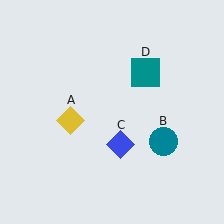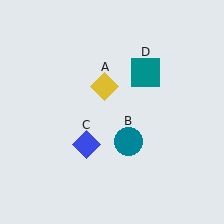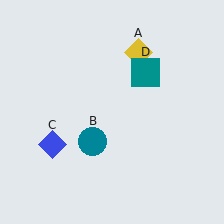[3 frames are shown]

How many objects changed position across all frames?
3 objects changed position: yellow diamond (object A), teal circle (object B), blue diamond (object C).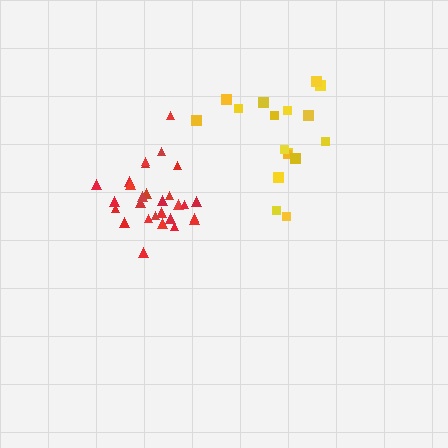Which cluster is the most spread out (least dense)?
Yellow.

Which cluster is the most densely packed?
Red.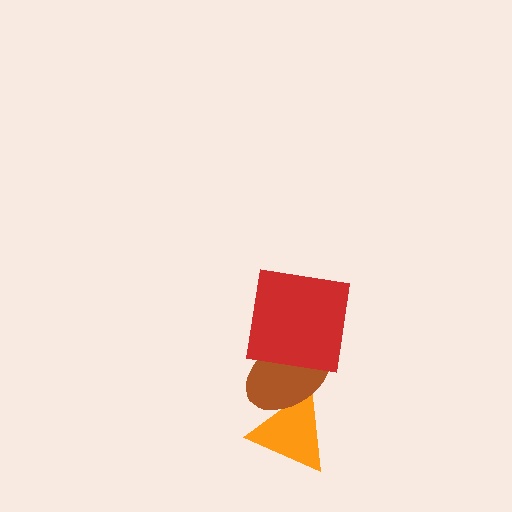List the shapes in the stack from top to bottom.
From top to bottom: the red square, the brown ellipse, the orange triangle.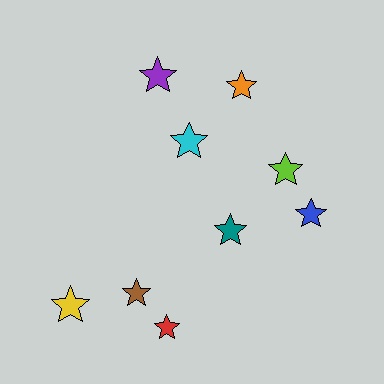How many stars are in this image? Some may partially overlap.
There are 9 stars.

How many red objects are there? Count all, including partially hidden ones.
There is 1 red object.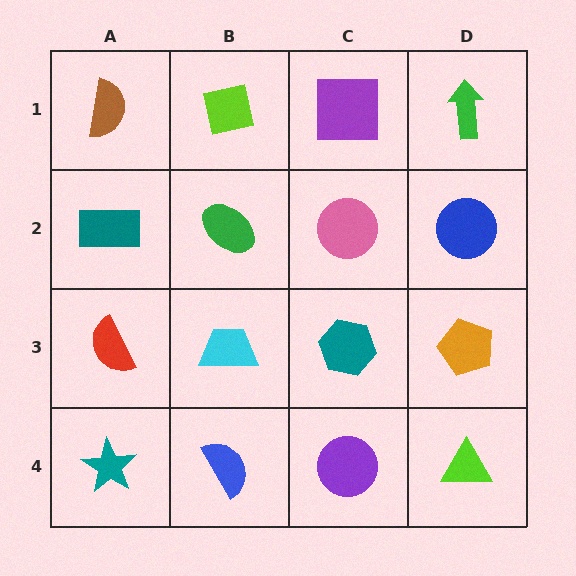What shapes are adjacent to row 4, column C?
A teal hexagon (row 3, column C), a blue semicircle (row 4, column B), a lime triangle (row 4, column D).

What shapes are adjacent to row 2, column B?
A lime square (row 1, column B), a cyan trapezoid (row 3, column B), a teal rectangle (row 2, column A), a pink circle (row 2, column C).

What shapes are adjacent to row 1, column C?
A pink circle (row 2, column C), a lime square (row 1, column B), a green arrow (row 1, column D).